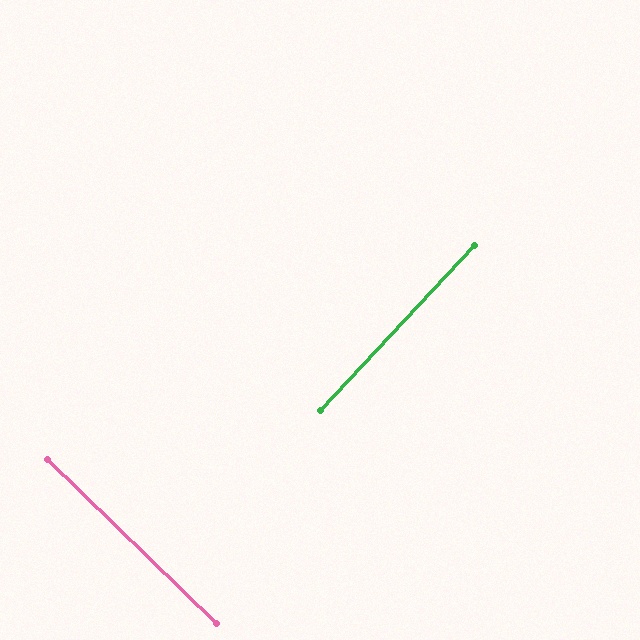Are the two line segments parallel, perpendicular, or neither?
Perpendicular — they meet at approximately 89°.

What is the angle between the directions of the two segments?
Approximately 89 degrees.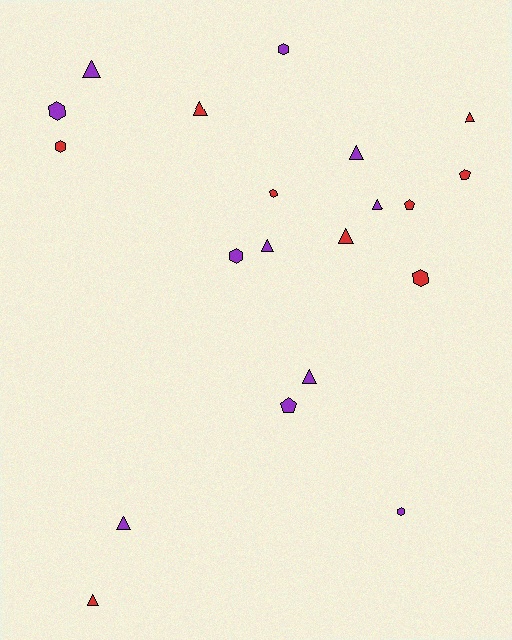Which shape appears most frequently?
Triangle, with 10 objects.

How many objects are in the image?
There are 20 objects.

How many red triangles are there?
There are 4 red triangles.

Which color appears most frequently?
Purple, with 11 objects.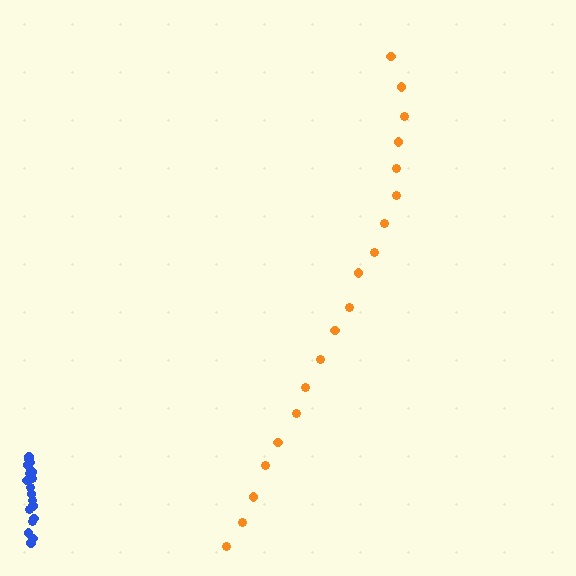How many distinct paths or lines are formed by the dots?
There are 2 distinct paths.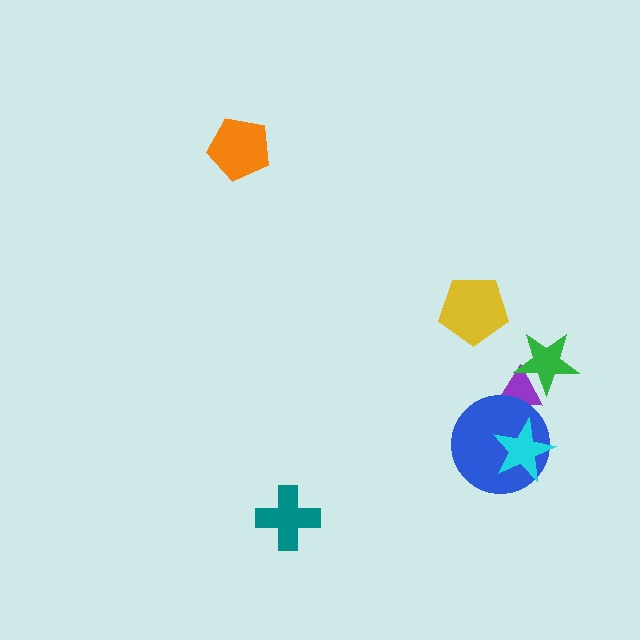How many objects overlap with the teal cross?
0 objects overlap with the teal cross.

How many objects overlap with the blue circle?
2 objects overlap with the blue circle.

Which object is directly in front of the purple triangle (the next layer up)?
The blue circle is directly in front of the purple triangle.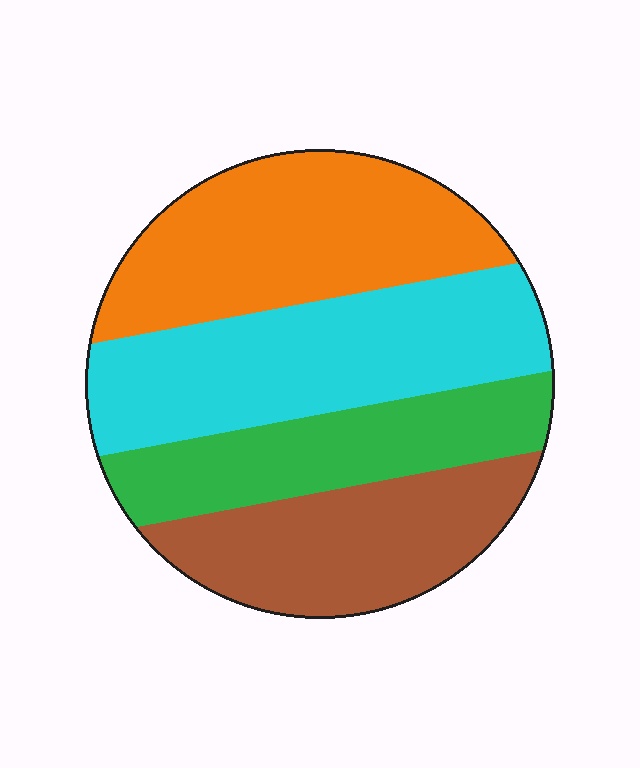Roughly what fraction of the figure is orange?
Orange covers about 30% of the figure.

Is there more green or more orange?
Orange.